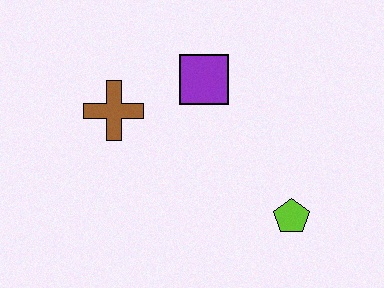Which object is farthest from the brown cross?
The lime pentagon is farthest from the brown cross.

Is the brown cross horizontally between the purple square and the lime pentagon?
No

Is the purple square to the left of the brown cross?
No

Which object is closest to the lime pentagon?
The purple square is closest to the lime pentagon.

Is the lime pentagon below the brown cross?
Yes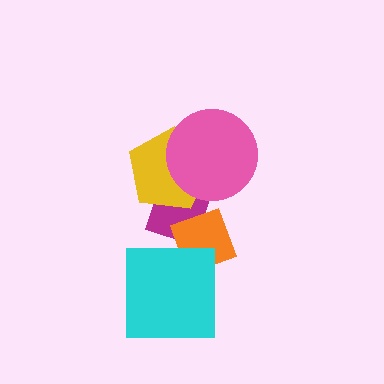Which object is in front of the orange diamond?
The cyan square is in front of the orange diamond.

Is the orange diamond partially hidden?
Yes, it is partially covered by another shape.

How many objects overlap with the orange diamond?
2 objects overlap with the orange diamond.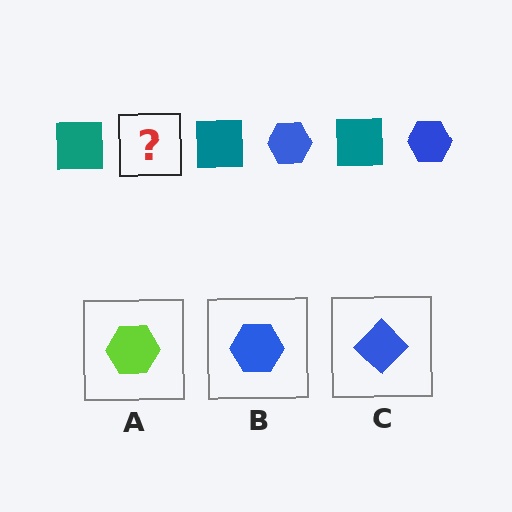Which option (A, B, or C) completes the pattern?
B.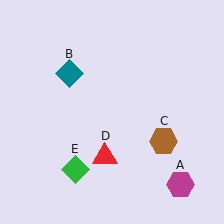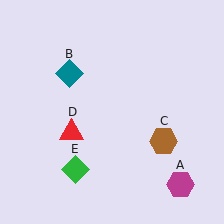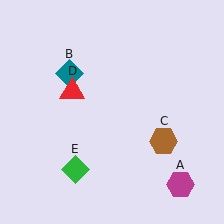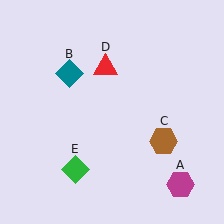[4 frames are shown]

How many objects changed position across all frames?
1 object changed position: red triangle (object D).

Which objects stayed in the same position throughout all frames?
Magenta hexagon (object A) and teal diamond (object B) and brown hexagon (object C) and green diamond (object E) remained stationary.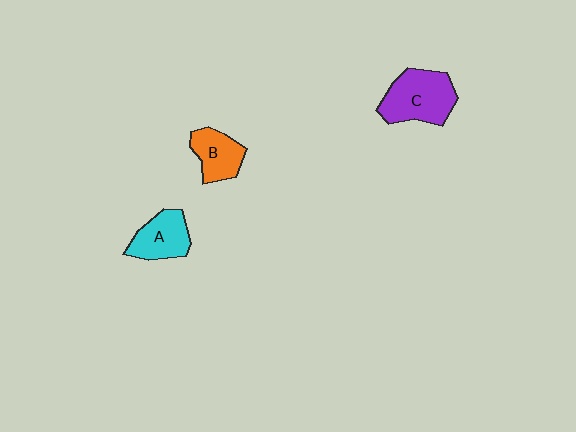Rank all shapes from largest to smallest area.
From largest to smallest: C (purple), A (cyan), B (orange).